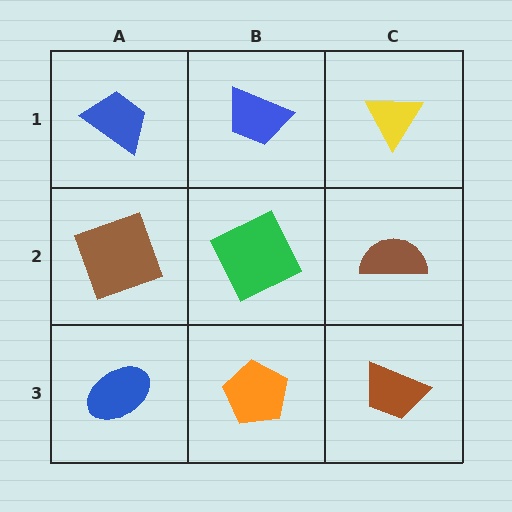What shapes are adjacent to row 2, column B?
A blue trapezoid (row 1, column B), an orange pentagon (row 3, column B), a brown square (row 2, column A), a brown semicircle (row 2, column C).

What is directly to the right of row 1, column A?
A blue trapezoid.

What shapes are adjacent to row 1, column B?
A green square (row 2, column B), a blue trapezoid (row 1, column A), a yellow triangle (row 1, column C).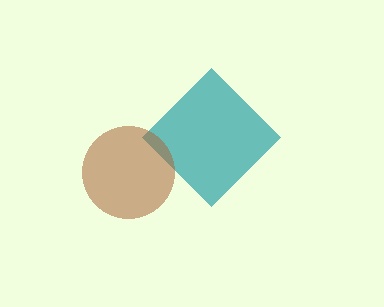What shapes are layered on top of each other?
The layered shapes are: a teal diamond, a brown circle.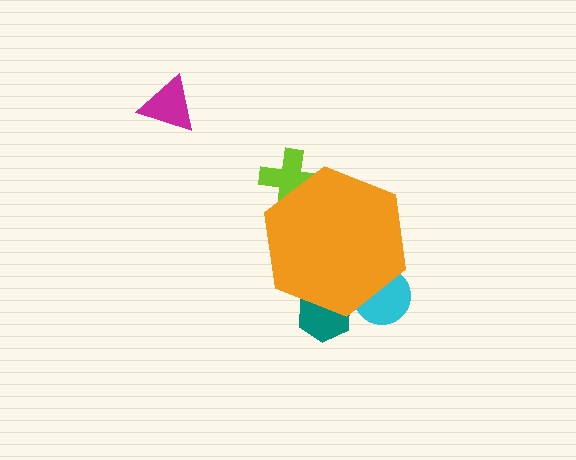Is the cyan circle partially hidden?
Yes, the cyan circle is partially hidden behind the orange hexagon.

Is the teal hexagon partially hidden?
Yes, the teal hexagon is partially hidden behind the orange hexagon.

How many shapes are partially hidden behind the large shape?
3 shapes are partially hidden.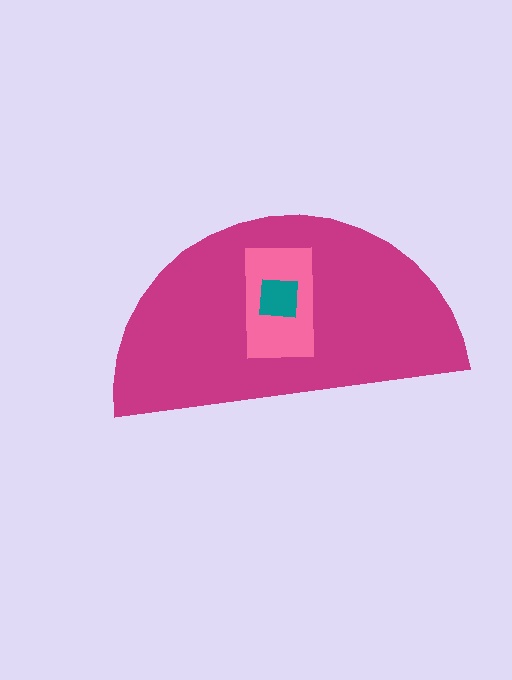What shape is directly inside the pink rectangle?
The teal square.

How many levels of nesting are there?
3.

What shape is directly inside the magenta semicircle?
The pink rectangle.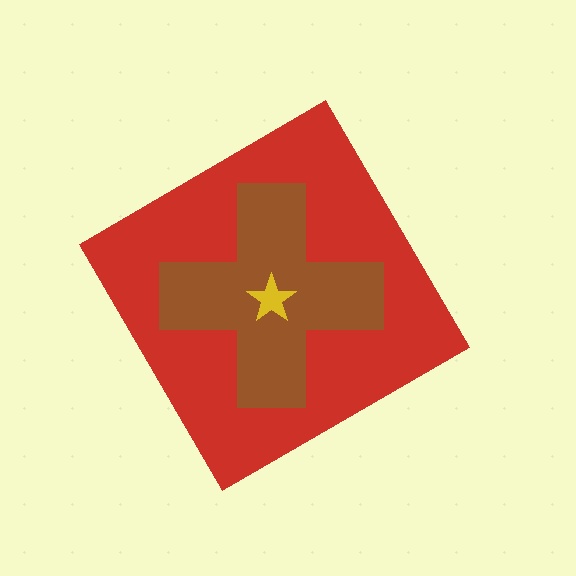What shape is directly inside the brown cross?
The yellow star.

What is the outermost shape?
The red diamond.